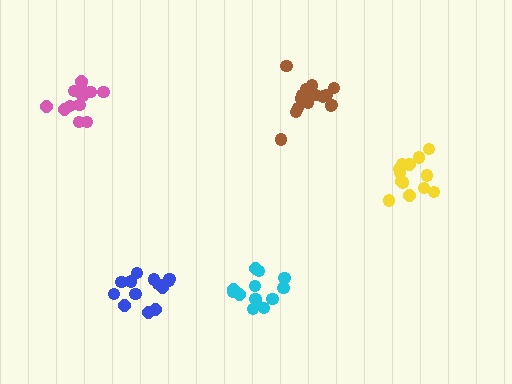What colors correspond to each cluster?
The clusters are colored: yellow, blue, cyan, pink, brown.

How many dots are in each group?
Group 1: 13 dots, Group 2: 13 dots, Group 3: 13 dots, Group 4: 12 dots, Group 5: 15 dots (66 total).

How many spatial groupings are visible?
There are 5 spatial groupings.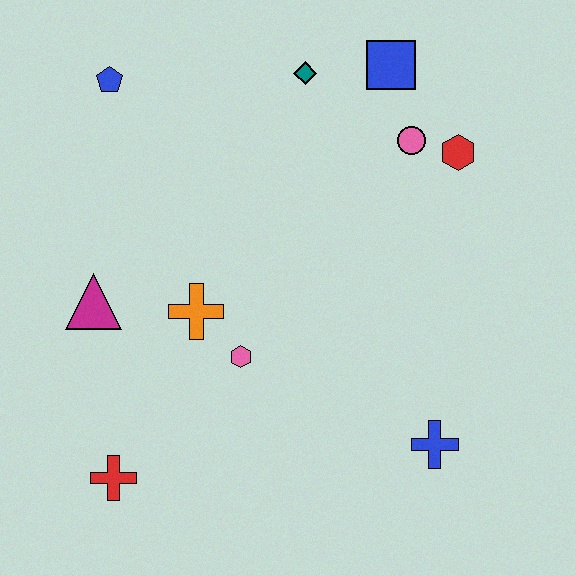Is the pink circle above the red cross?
Yes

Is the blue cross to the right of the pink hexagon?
Yes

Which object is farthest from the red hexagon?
The red cross is farthest from the red hexagon.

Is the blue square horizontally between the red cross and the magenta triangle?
No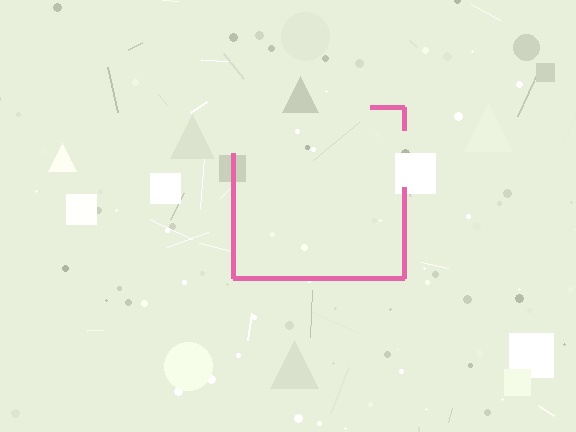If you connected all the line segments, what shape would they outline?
They would outline a square.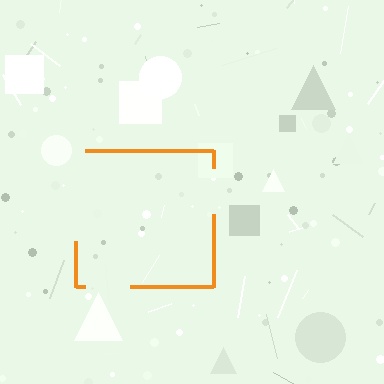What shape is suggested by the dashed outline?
The dashed outline suggests a square.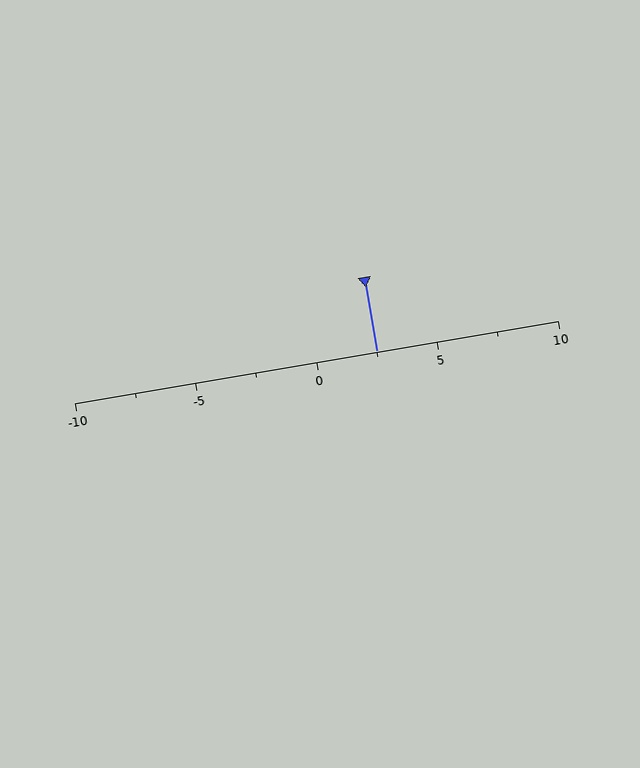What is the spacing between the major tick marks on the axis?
The major ticks are spaced 5 apart.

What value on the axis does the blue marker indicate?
The marker indicates approximately 2.5.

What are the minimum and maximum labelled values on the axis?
The axis runs from -10 to 10.